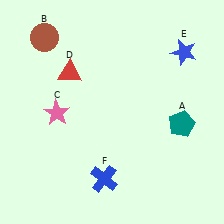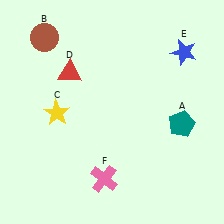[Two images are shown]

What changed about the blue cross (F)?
In Image 1, F is blue. In Image 2, it changed to pink.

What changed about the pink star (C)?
In Image 1, C is pink. In Image 2, it changed to yellow.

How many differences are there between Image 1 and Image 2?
There are 2 differences between the two images.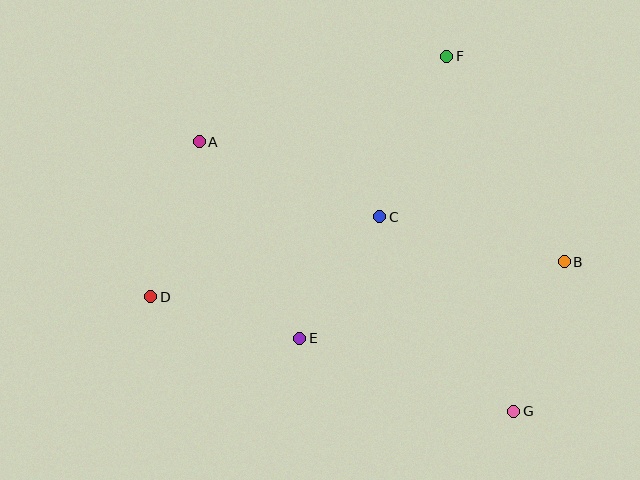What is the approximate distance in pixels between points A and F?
The distance between A and F is approximately 262 pixels.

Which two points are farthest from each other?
Points B and D are farthest from each other.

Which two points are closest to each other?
Points C and E are closest to each other.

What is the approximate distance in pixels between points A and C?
The distance between A and C is approximately 196 pixels.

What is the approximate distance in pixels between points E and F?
The distance between E and F is approximately 318 pixels.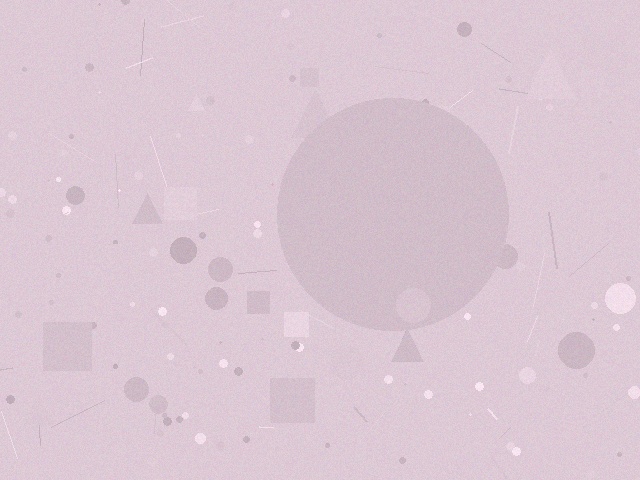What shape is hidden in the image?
A circle is hidden in the image.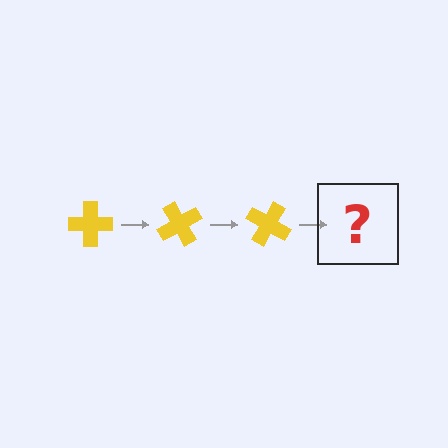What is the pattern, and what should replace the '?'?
The pattern is that the cross rotates 60 degrees each step. The '?' should be a yellow cross rotated 180 degrees.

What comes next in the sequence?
The next element should be a yellow cross rotated 180 degrees.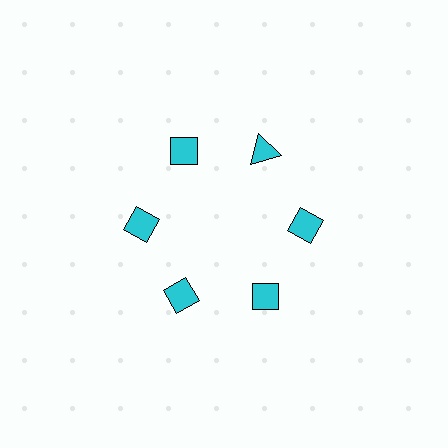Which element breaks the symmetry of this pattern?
The cyan triangle at roughly the 1 o'clock position breaks the symmetry. All other shapes are cyan diamonds.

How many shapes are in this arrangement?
There are 6 shapes arranged in a ring pattern.